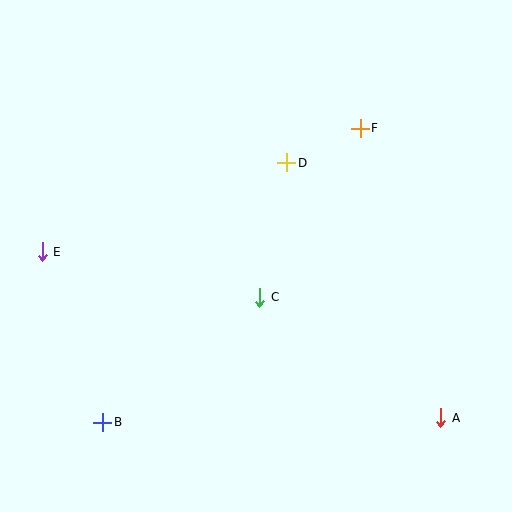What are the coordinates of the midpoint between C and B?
The midpoint between C and B is at (181, 360).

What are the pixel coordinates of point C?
Point C is at (260, 297).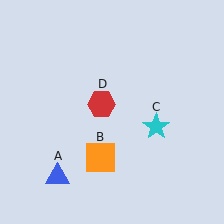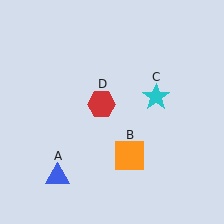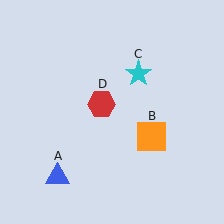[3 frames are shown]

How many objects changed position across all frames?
2 objects changed position: orange square (object B), cyan star (object C).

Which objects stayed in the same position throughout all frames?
Blue triangle (object A) and red hexagon (object D) remained stationary.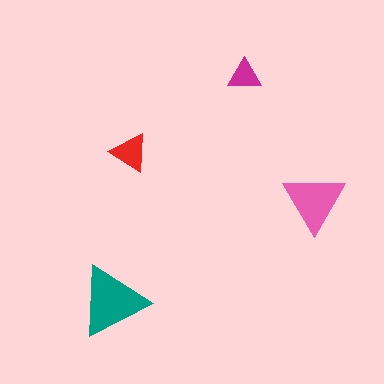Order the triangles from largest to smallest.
the teal one, the pink one, the red one, the magenta one.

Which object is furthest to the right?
The pink triangle is rightmost.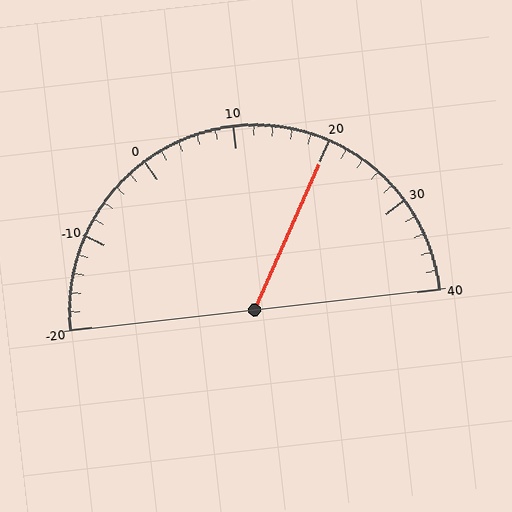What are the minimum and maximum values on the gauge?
The gauge ranges from -20 to 40.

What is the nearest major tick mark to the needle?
The nearest major tick mark is 20.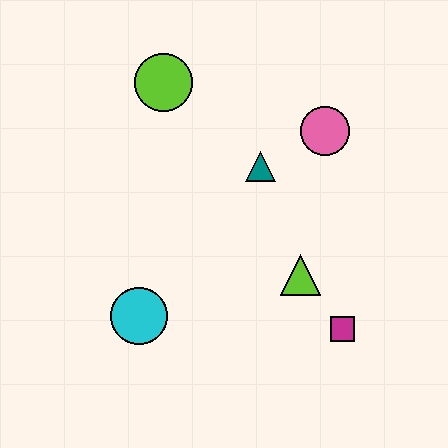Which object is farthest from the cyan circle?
The pink circle is farthest from the cyan circle.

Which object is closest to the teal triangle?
The pink circle is closest to the teal triangle.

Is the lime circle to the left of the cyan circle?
No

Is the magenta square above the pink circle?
No